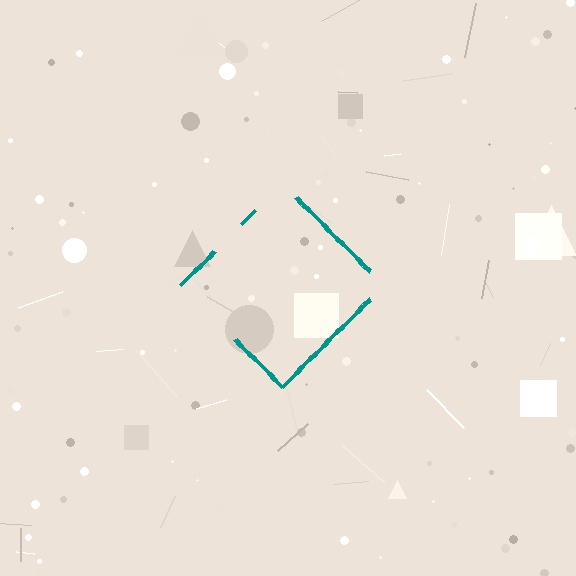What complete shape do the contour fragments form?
The contour fragments form a diamond.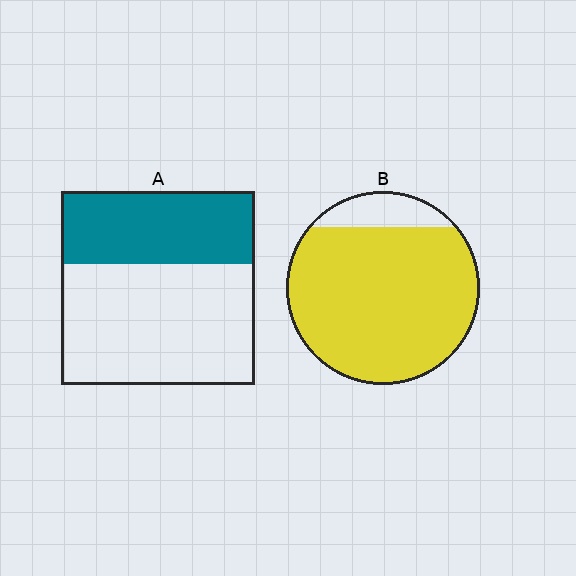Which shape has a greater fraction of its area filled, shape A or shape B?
Shape B.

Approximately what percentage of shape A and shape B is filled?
A is approximately 40% and B is approximately 85%.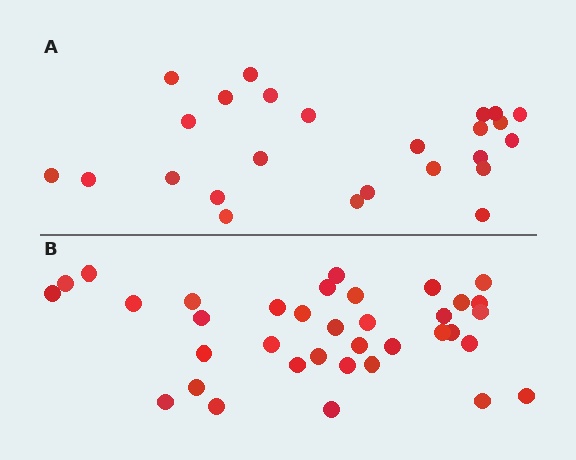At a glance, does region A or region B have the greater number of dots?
Region B (the bottom region) has more dots.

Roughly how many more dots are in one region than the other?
Region B has roughly 12 or so more dots than region A.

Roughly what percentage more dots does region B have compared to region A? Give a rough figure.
About 45% more.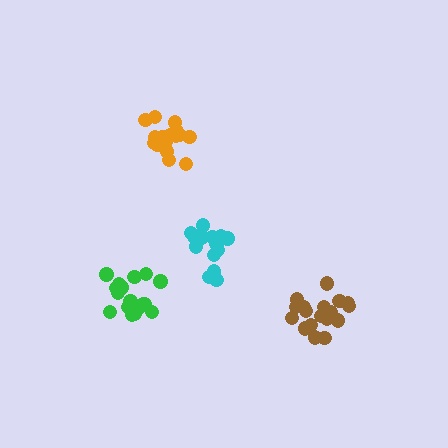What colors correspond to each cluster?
The clusters are colored: green, brown, orange, cyan.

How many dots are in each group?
Group 1: 19 dots, Group 2: 20 dots, Group 3: 20 dots, Group 4: 17 dots (76 total).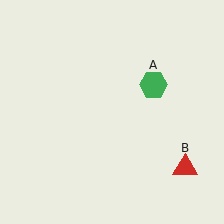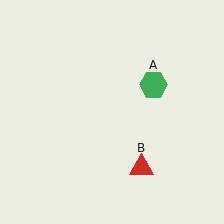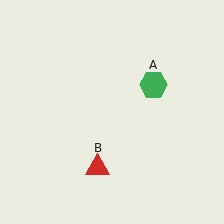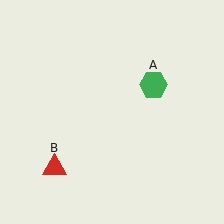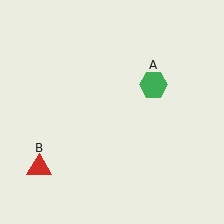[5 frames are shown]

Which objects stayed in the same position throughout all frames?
Green hexagon (object A) remained stationary.